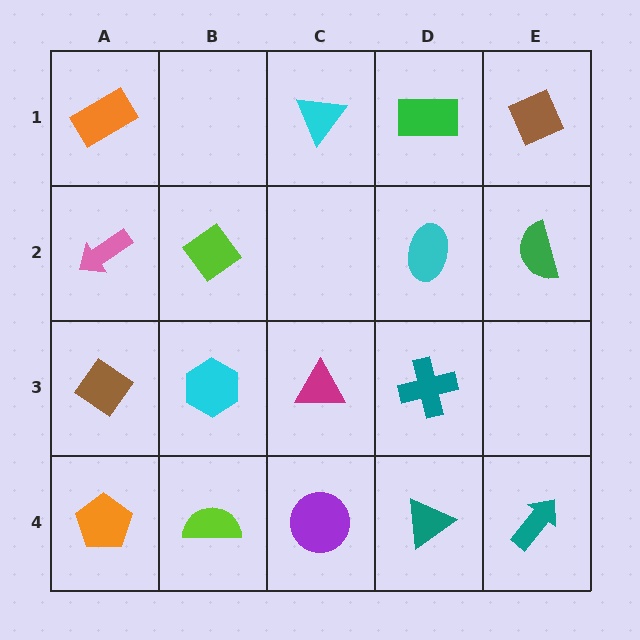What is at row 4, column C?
A purple circle.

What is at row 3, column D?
A teal cross.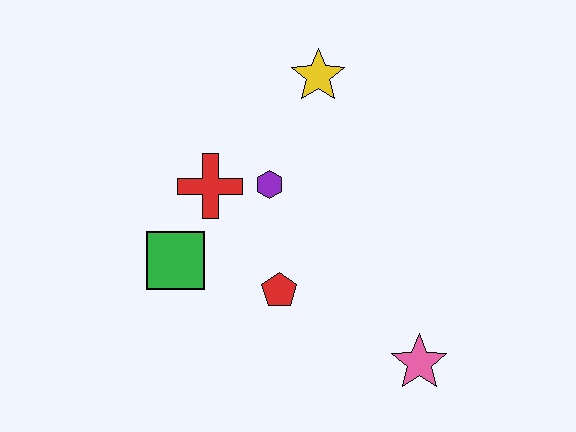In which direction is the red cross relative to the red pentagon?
The red cross is above the red pentagon.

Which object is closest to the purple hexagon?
The red cross is closest to the purple hexagon.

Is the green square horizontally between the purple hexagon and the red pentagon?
No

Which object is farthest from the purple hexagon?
The pink star is farthest from the purple hexagon.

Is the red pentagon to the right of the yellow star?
No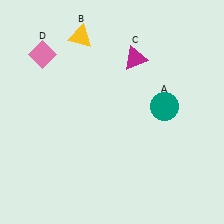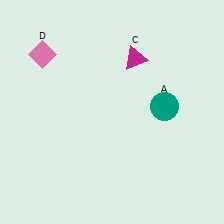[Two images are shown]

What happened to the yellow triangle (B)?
The yellow triangle (B) was removed in Image 2. It was in the top-left area of Image 1.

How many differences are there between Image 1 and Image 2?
There is 1 difference between the two images.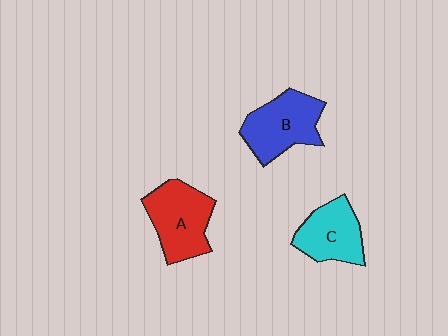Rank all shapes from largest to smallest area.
From largest to smallest: A (red), B (blue), C (cyan).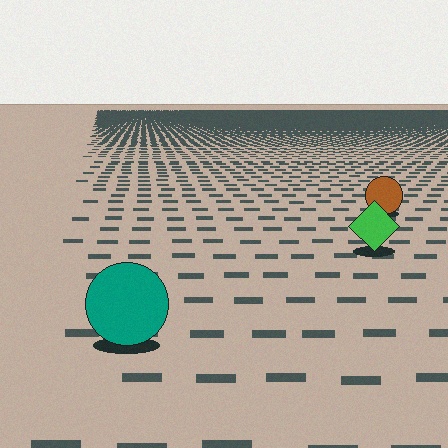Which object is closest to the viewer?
The teal circle is closest. The texture marks near it are larger and more spread out.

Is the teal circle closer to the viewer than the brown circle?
Yes. The teal circle is closer — you can tell from the texture gradient: the ground texture is coarser near it.